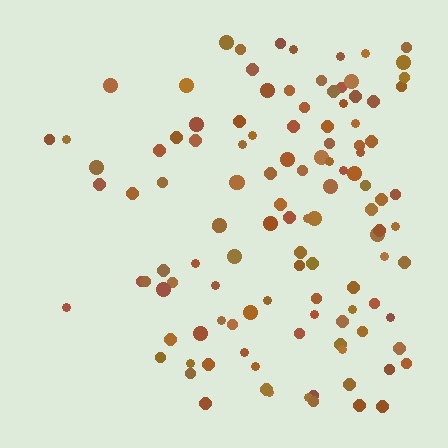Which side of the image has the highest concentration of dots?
The right.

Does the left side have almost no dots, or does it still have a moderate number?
Still a moderate number, just noticeably fewer than the right.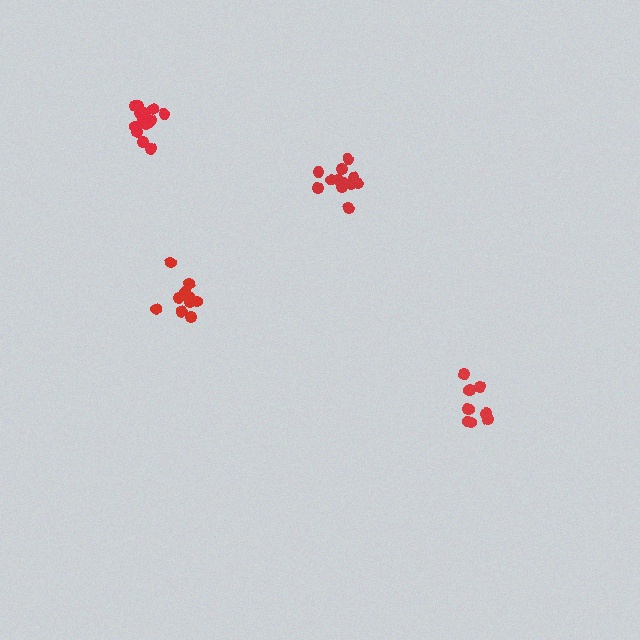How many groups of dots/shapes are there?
There are 4 groups.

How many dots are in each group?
Group 1: 12 dots, Group 2: 10 dots, Group 3: 14 dots, Group 4: 11 dots (47 total).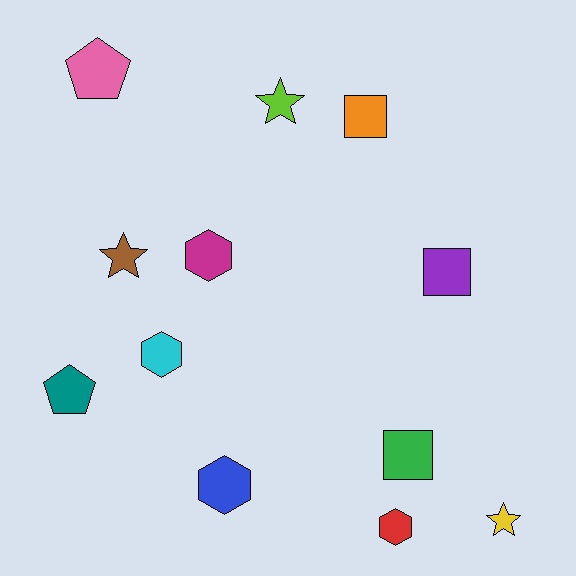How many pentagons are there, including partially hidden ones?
There are 2 pentagons.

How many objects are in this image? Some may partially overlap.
There are 12 objects.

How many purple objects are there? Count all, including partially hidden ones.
There is 1 purple object.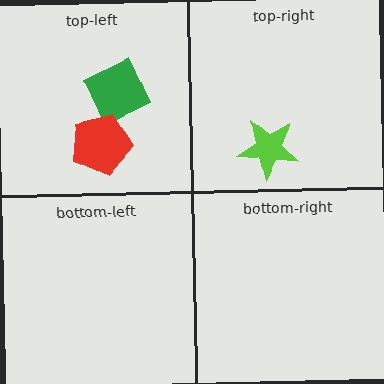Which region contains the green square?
The top-left region.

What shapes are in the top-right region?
The lime star.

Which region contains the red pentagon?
The top-left region.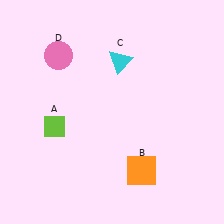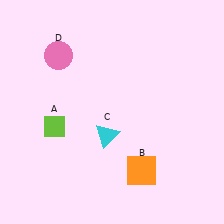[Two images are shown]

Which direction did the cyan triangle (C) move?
The cyan triangle (C) moved down.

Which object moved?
The cyan triangle (C) moved down.